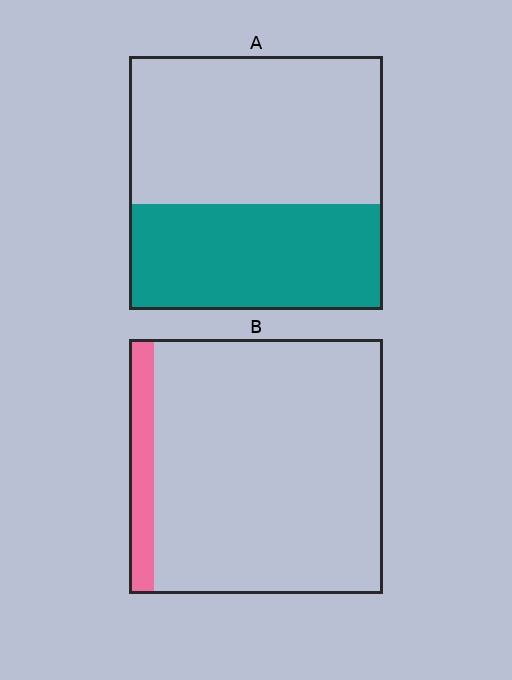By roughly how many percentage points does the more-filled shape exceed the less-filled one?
By roughly 30 percentage points (A over B).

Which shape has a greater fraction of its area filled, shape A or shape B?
Shape A.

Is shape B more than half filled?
No.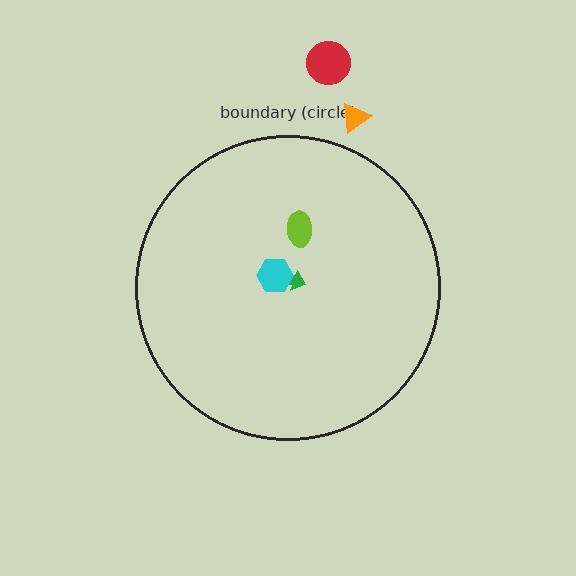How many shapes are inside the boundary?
3 inside, 2 outside.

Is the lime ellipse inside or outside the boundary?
Inside.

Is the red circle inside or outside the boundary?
Outside.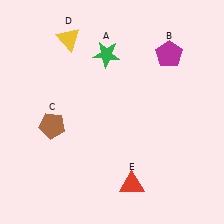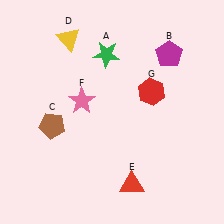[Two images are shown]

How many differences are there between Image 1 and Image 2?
There are 2 differences between the two images.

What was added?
A pink star (F), a red hexagon (G) were added in Image 2.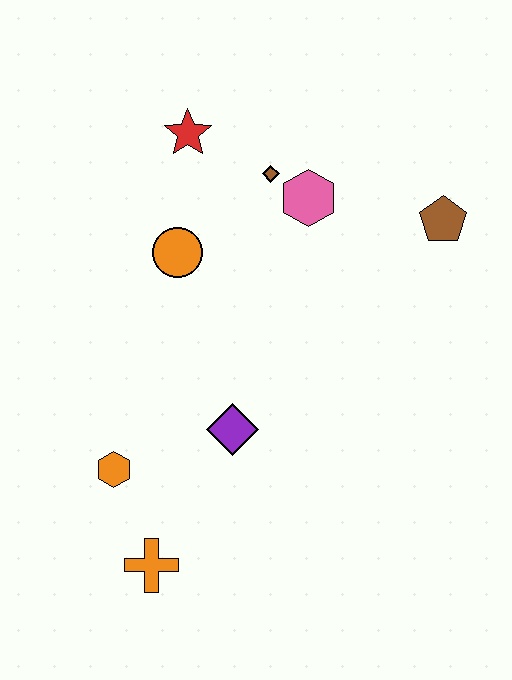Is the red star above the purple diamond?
Yes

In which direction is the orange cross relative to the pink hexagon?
The orange cross is below the pink hexagon.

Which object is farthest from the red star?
The orange cross is farthest from the red star.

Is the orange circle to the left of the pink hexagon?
Yes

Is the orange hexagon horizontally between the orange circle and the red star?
No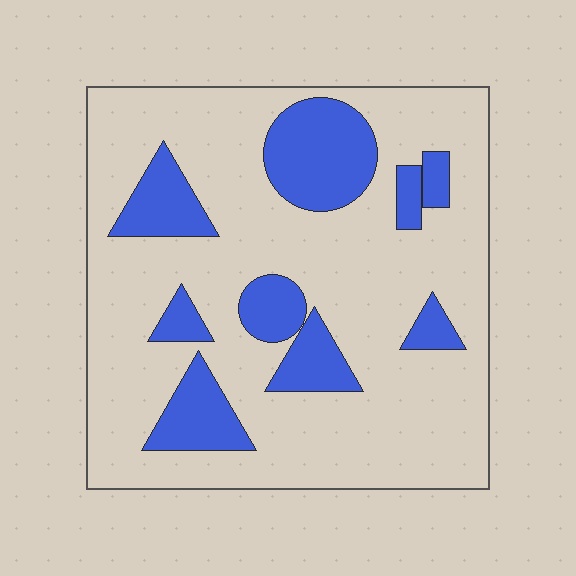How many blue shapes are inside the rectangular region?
9.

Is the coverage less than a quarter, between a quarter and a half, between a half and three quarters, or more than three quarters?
Less than a quarter.